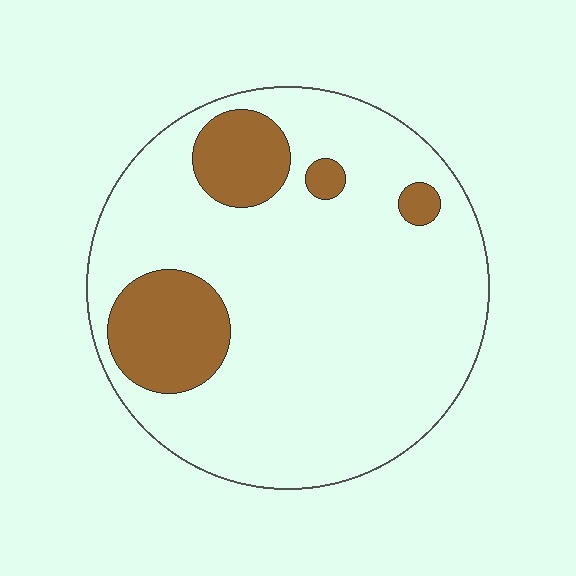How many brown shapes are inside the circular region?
4.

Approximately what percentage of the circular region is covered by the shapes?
Approximately 20%.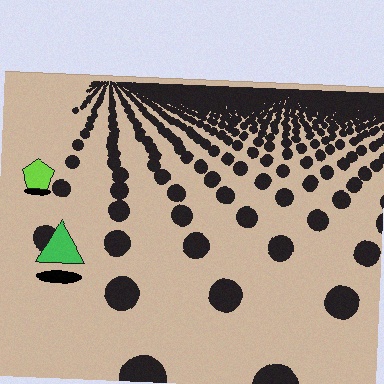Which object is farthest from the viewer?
The lime pentagon is farthest from the viewer. It appears smaller and the ground texture around it is denser.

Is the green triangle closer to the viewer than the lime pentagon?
Yes. The green triangle is closer — you can tell from the texture gradient: the ground texture is coarser near it.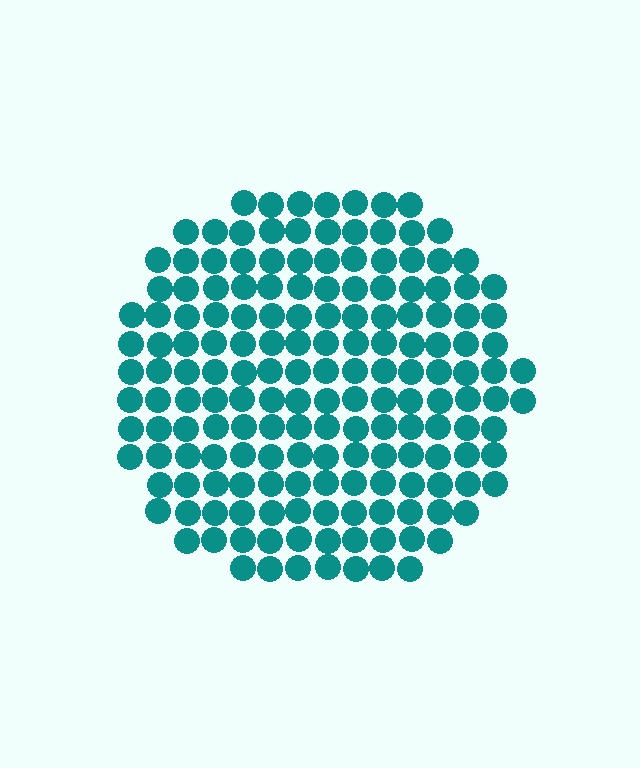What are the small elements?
The small elements are circles.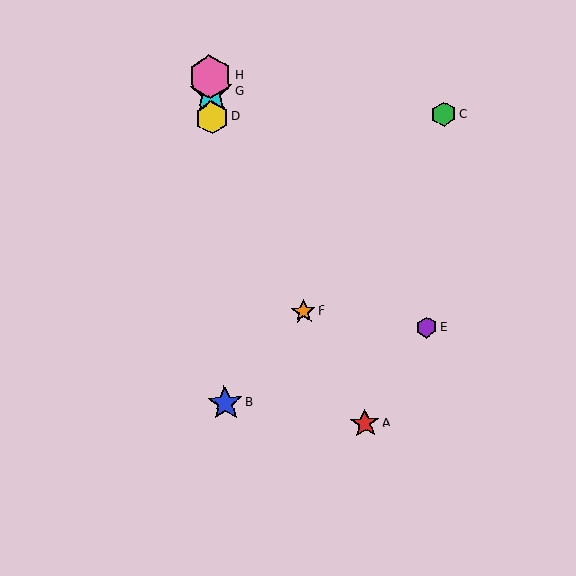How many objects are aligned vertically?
4 objects (B, D, G, H) are aligned vertically.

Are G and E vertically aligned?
No, G is at x≈211 and E is at x≈427.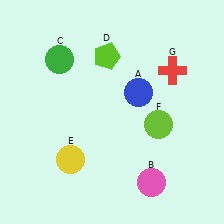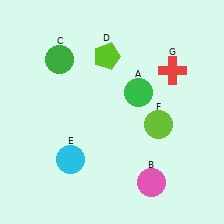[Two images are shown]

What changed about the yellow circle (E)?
In Image 1, E is yellow. In Image 2, it changed to cyan.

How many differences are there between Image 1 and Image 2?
There are 2 differences between the two images.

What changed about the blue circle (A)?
In Image 1, A is blue. In Image 2, it changed to green.